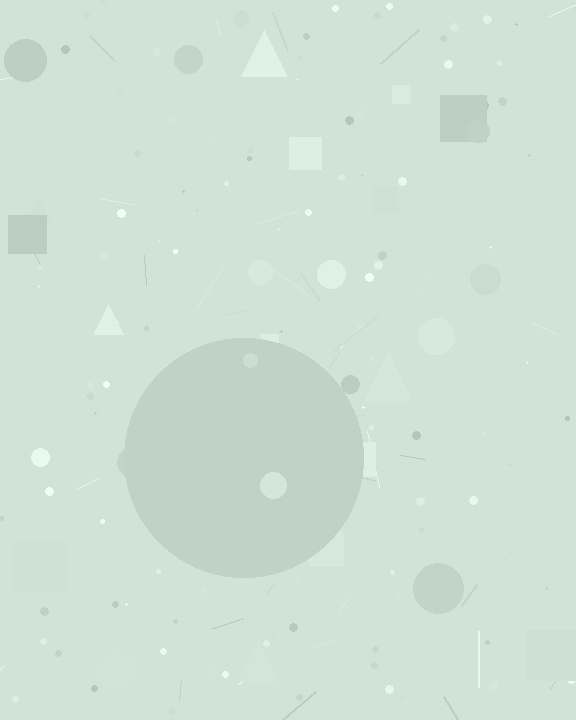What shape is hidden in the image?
A circle is hidden in the image.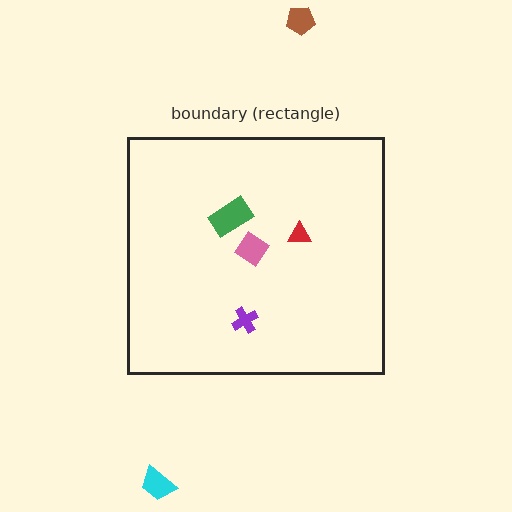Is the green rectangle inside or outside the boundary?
Inside.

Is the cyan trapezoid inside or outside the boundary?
Outside.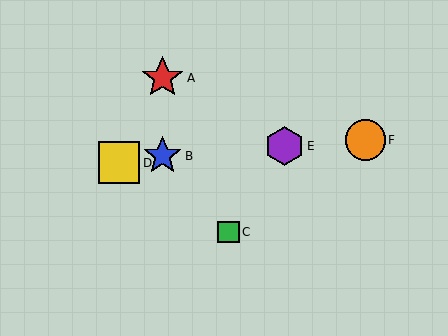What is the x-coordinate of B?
Object B is at x≈162.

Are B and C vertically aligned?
No, B is at x≈162 and C is at x≈228.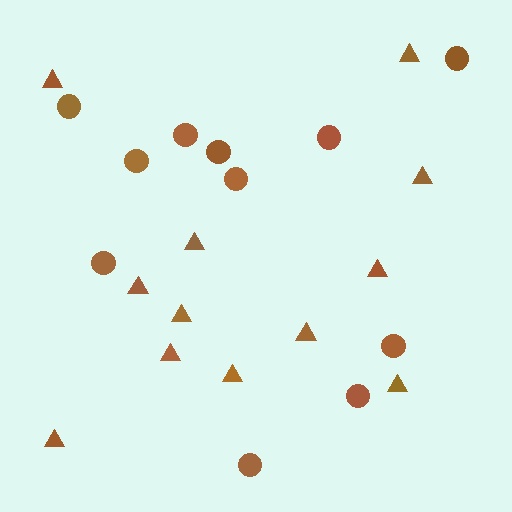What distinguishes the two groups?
There are 2 groups: one group of circles (11) and one group of triangles (12).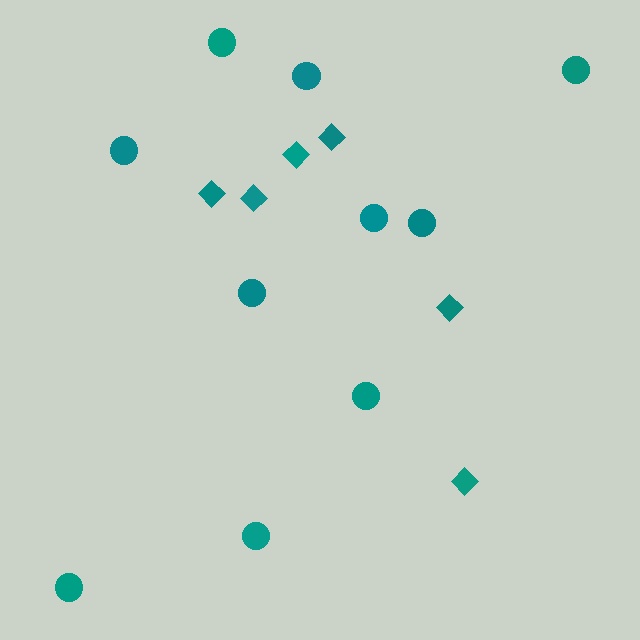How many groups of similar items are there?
There are 2 groups: one group of circles (10) and one group of diamonds (6).